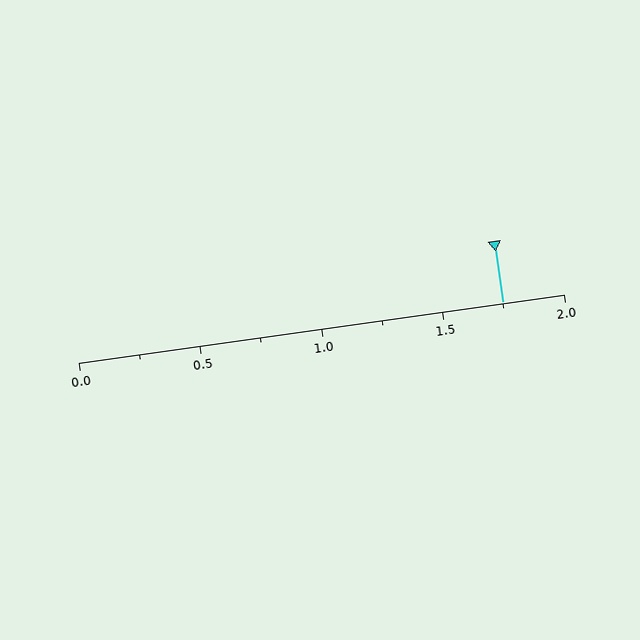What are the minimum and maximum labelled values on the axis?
The axis runs from 0.0 to 2.0.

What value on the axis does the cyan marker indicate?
The marker indicates approximately 1.75.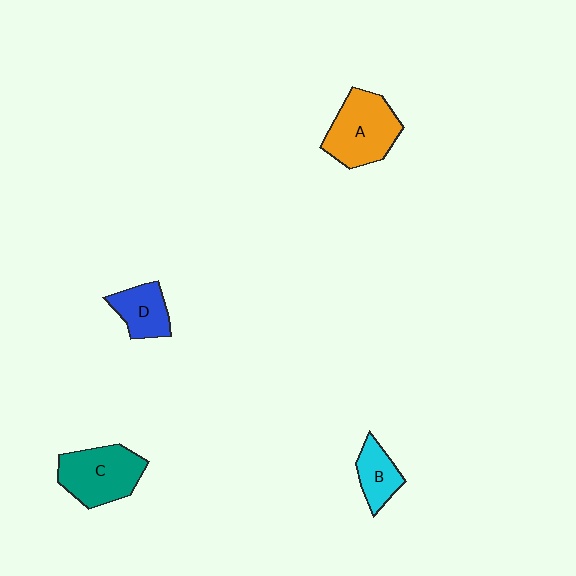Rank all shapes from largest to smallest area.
From largest to smallest: A (orange), C (teal), D (blue), B (cyan).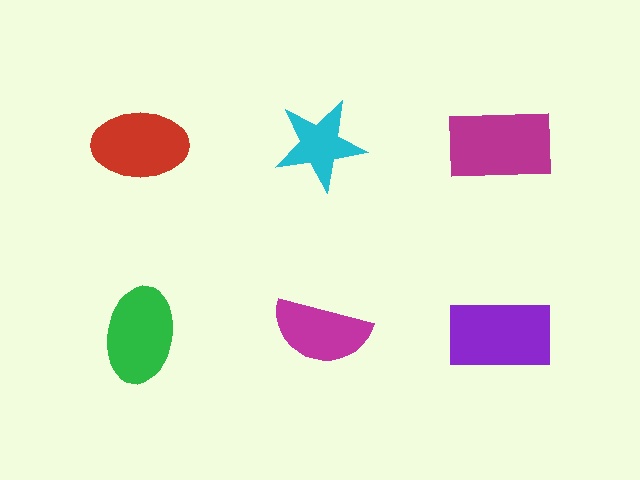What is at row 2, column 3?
A purple rectangle.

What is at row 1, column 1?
A red ellipse.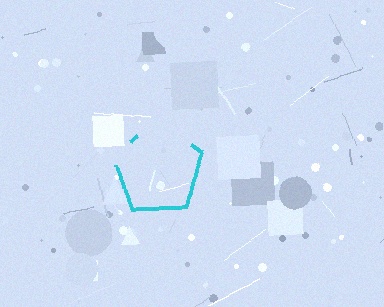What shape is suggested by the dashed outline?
The dashed outline suggests a pentagon.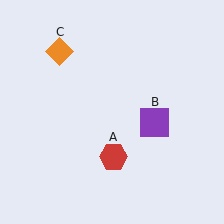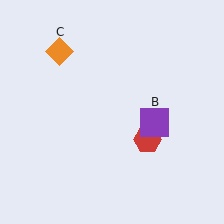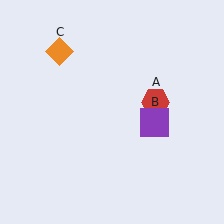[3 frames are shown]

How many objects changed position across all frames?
1 object changed position: red hexagon (object A).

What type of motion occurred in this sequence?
The red hexagon (object A) rotated counterclockwise around the center of the scene.